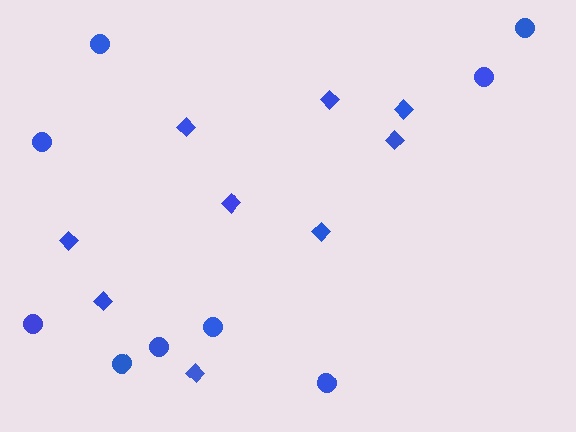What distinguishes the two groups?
There are 2 groups: one group of diamonds (9) and one group of circles (9).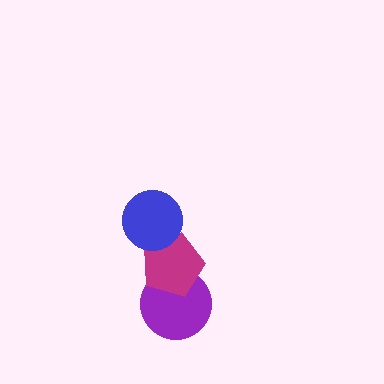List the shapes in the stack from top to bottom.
From top to bottom: the blue circle, the magenta pentagon, the purple circle.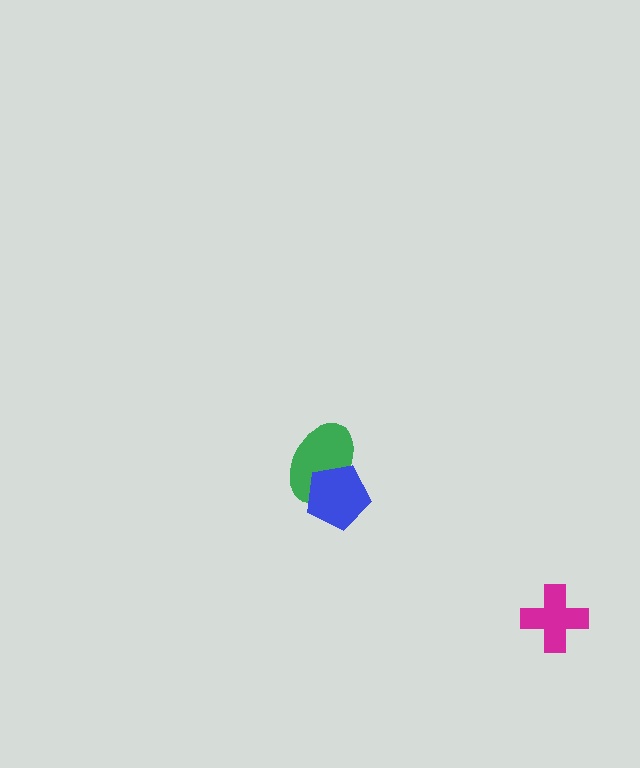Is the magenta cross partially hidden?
No, no other shape covers it.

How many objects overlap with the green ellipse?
1 object overlaps with the green ellipse.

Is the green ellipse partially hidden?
Yes, it is partially covered by another shape.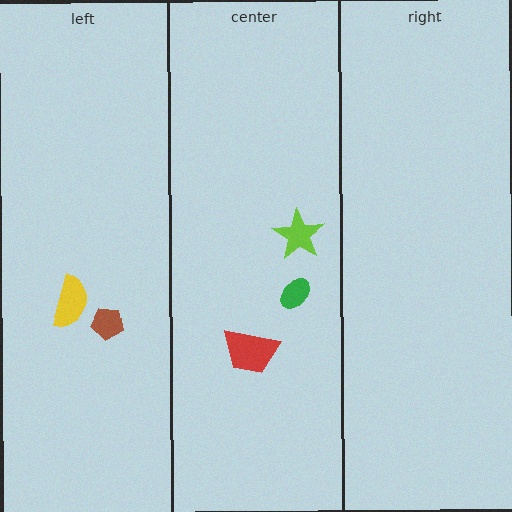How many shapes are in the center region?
3.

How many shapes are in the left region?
2.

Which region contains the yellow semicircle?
The left region.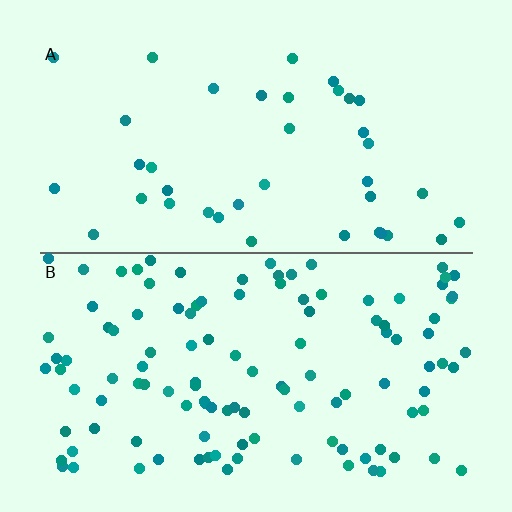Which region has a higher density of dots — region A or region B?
B (the bottom).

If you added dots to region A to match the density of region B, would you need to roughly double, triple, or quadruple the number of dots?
Approximately triple.